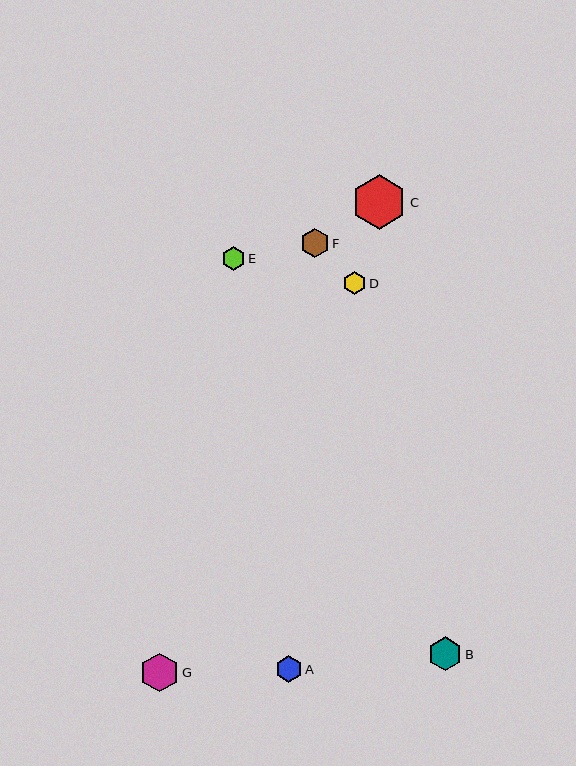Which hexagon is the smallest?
Hexagon D is the smallest with a size of approximately 23 pixels.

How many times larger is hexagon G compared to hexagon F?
Hexagon G is approximately 1.4 times the size of hexagon F.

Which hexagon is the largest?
Hexagon C is the largest with a size of approximately 54 pixels.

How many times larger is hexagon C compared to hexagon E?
Hexagon C is approximately 2.3 times the size of hexagon E.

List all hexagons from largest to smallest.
From largest to smallest: C, G, B, F, A, E, D.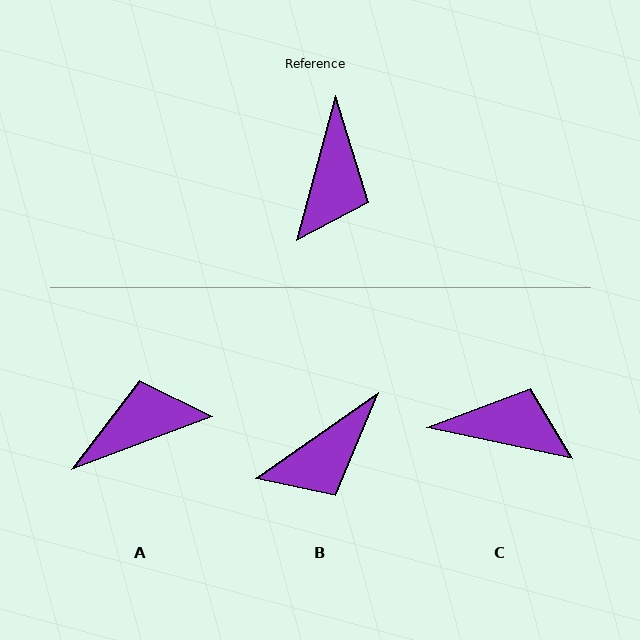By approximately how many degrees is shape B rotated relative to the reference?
Approximately 40 degrees clockwise.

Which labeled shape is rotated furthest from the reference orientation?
A, about 126 degrees away.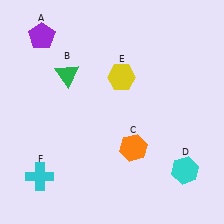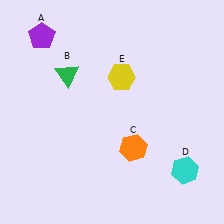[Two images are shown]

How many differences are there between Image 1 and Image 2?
There is 1 difference between the two images.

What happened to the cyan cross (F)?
The cyan cross (F) was removed in Image 2. It was in the bottom-left area of Image 1.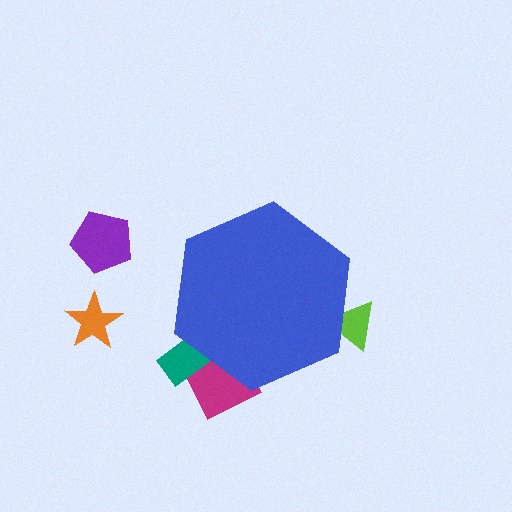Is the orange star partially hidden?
No, the orange star is fully visible.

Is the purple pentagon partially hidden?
No, the purple pentagon is fully visible.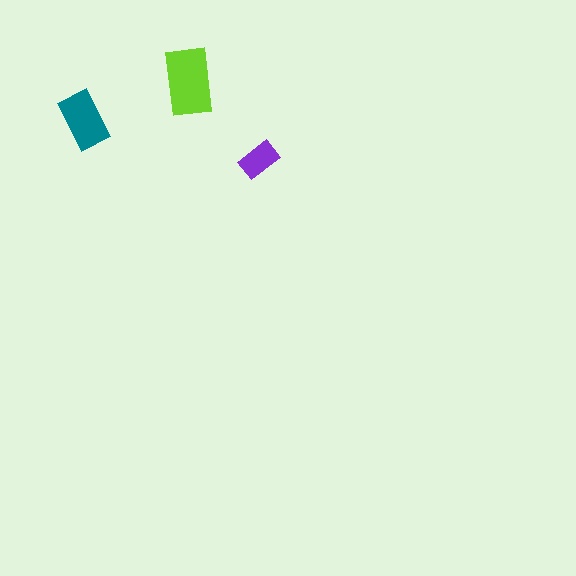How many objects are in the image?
There are 3 objects in the image.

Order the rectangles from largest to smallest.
the lime one, the teal one, the purple one.